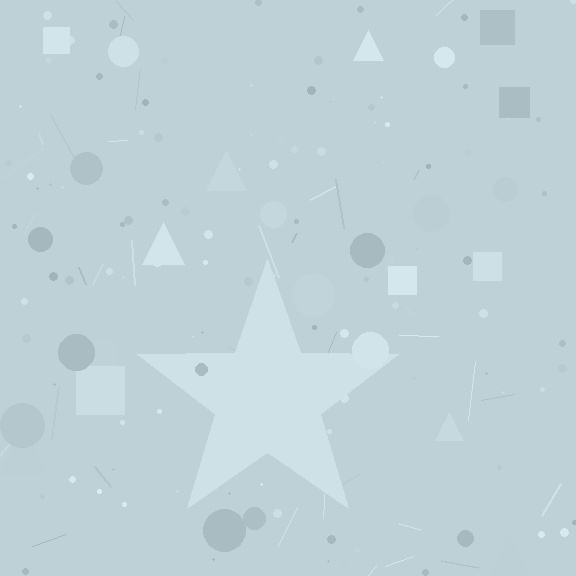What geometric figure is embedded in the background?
A star is embedded in the background.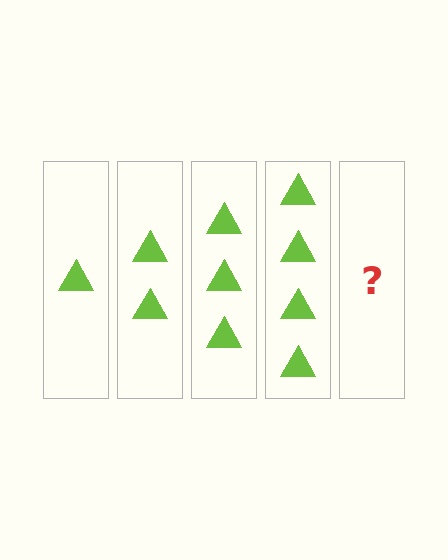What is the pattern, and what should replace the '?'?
The pattern is that each step adds one more triangle. The '?' should be 5 triangles.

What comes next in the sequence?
The next element should be 5 triangles.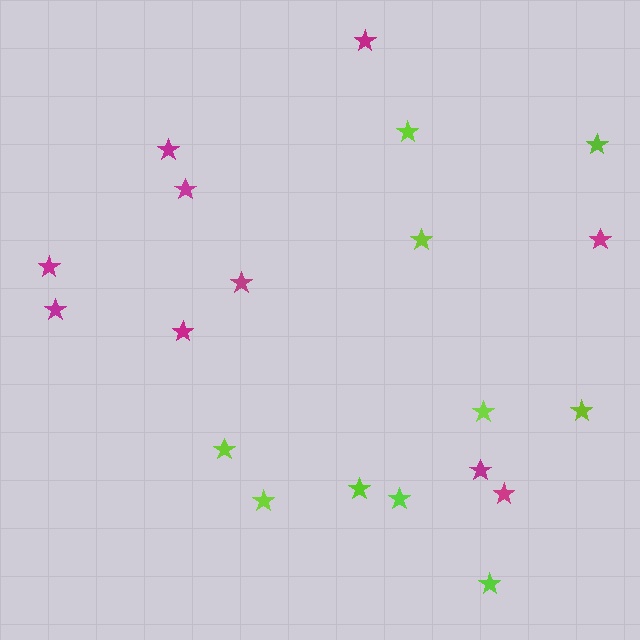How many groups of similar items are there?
There are 2 groups: one group of lime stars (10) and one group of magenta stars (10).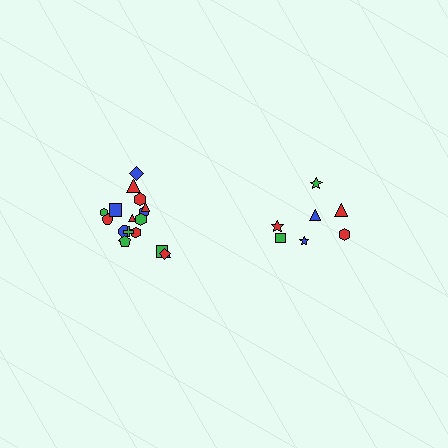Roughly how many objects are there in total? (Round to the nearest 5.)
Roughly 25 objects in total.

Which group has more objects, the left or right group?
The left group.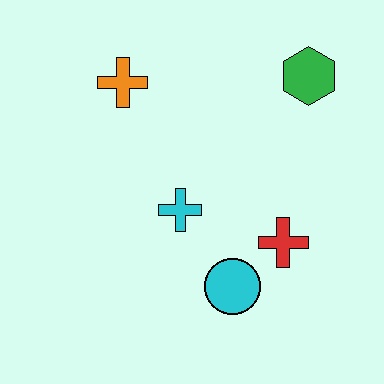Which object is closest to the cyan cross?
The cyan circle is closest to the cyan cross.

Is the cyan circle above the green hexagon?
No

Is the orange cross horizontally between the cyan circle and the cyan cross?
No